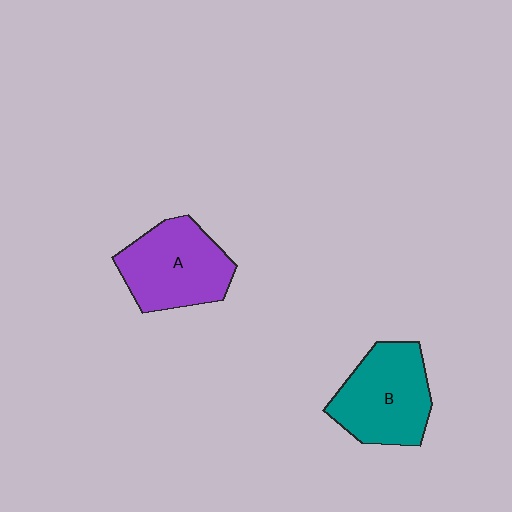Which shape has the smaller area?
Shape A (purple).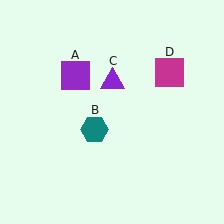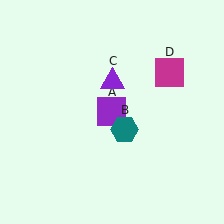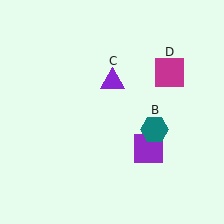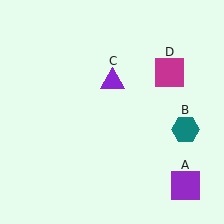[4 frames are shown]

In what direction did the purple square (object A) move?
The purple square (object A) moved down and to the right.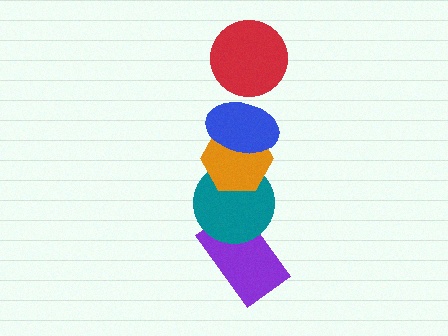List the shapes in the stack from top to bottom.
From top to bottom: the red circle, the blue ellipse, the orange hexagon, the teal circle, the purple rectangle.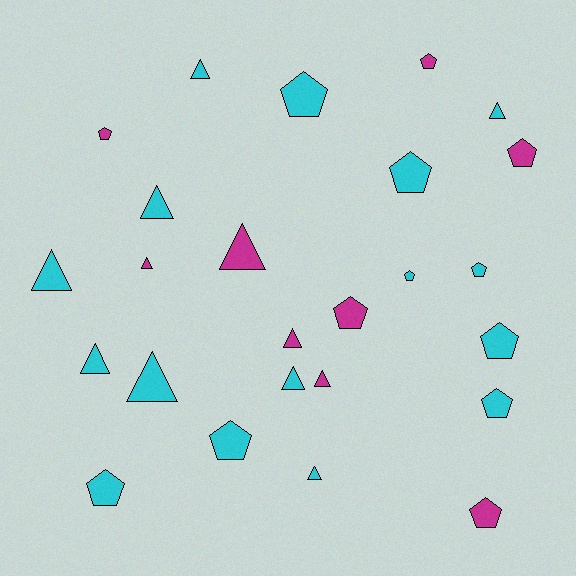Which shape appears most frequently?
Pentagon, with 13 objects.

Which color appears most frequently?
Cyan, with 16 objects.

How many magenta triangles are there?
There are 4 magenta triangles.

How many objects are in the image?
There are 25 objects.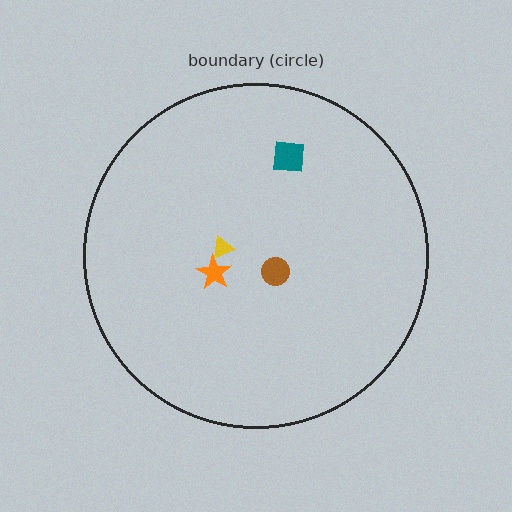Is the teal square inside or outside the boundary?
Inside.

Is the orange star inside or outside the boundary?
Inside.